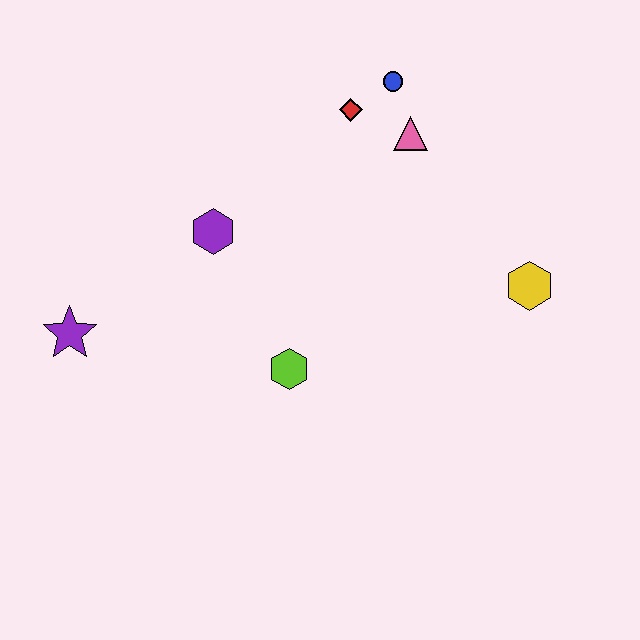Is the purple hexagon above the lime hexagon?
Yes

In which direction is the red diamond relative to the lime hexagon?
The red diamond is above the lime hexagon.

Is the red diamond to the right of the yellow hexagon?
No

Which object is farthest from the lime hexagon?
The blue circle is farthest from the lime hexagon.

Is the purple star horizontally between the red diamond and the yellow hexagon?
No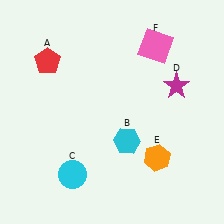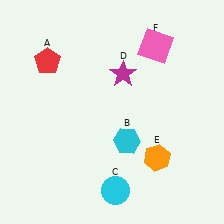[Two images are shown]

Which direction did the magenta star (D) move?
The magenta star (D) moved left.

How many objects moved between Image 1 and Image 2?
2 objects moved between the two images.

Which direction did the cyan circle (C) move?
The cyan circle (C) moved right.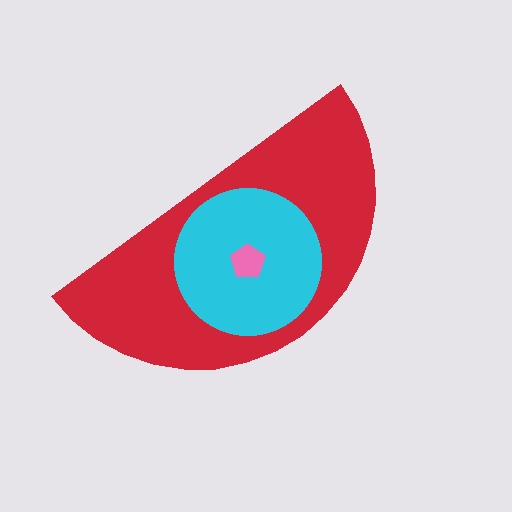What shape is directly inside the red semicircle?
The cyan circle.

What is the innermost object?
The pink pentagon.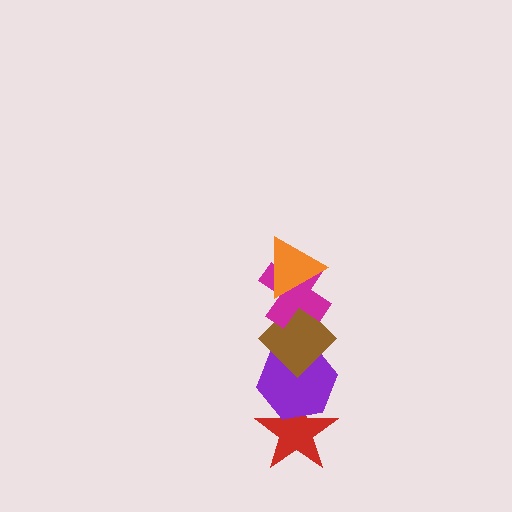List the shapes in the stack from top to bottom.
From top to bottom: the orange triangle, the magenta cross, the brown diamond, the purple hexagon, the red star.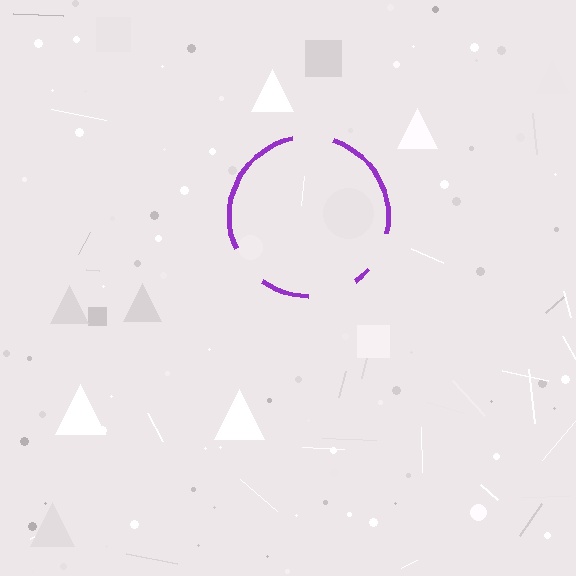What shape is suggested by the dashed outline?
The dashed outline suggests a circle.